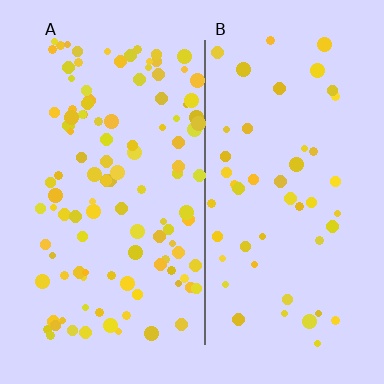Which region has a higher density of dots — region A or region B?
A (the left).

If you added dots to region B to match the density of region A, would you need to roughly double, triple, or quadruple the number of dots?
Approximately double.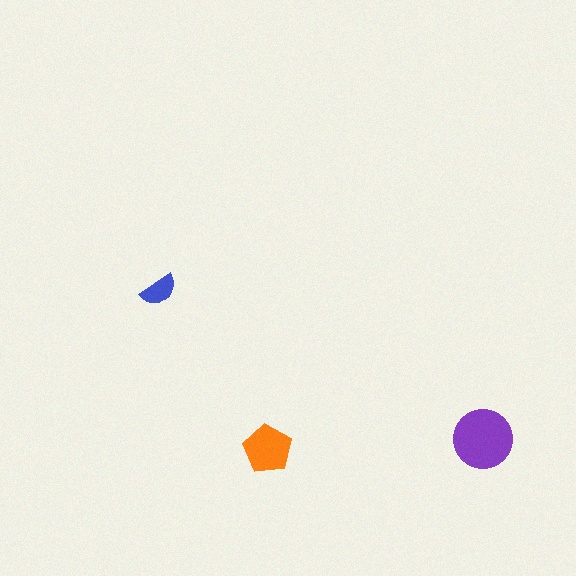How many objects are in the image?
There are 3 objects in the image.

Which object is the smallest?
The blue semicircle.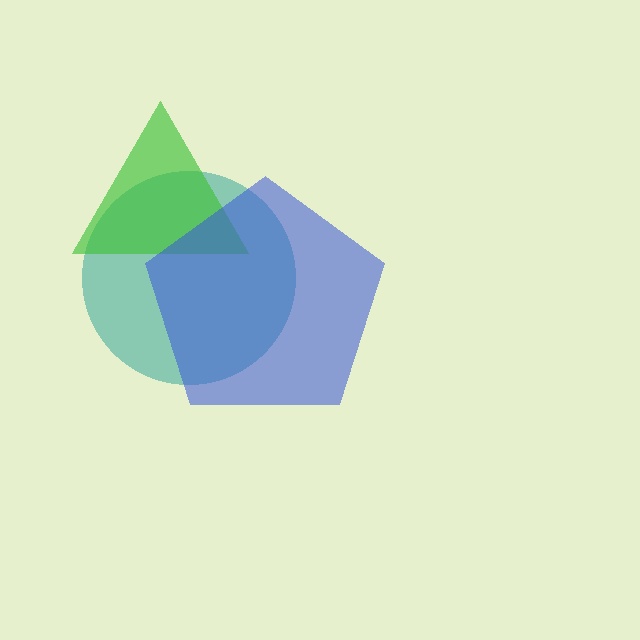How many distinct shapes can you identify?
There are 3 distinct shapes: a teal circle, a green triangle, a blue pentagon.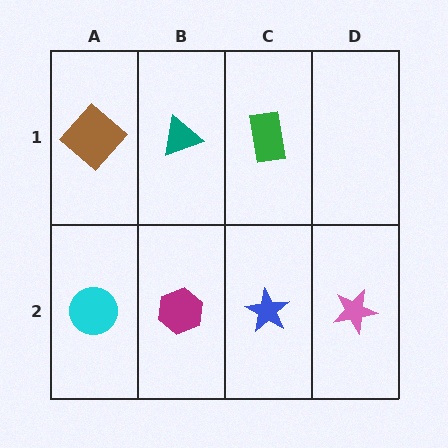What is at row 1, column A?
A brown diamond.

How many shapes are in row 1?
3 shapes.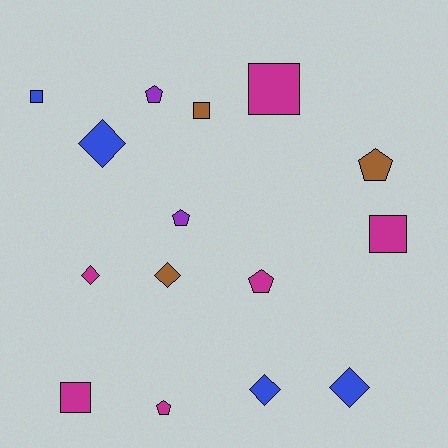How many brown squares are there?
There is 1 brown square.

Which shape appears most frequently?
Pentagon, with 5 objects.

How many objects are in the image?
There are 15 objects.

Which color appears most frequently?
Magenta, with 6 objects.